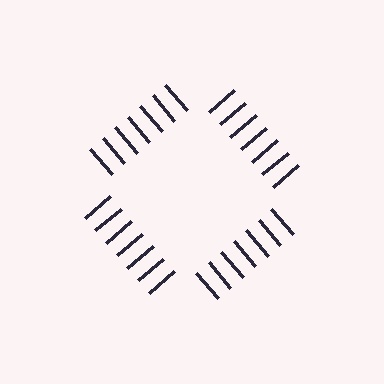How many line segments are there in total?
28 — 7 along each of the 4 edges.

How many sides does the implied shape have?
4 sides — the line-ends trace a square.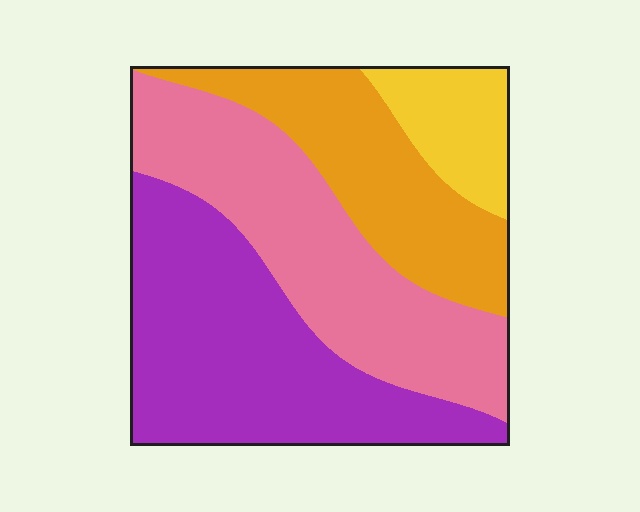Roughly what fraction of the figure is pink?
Pink takes up between a sixth and a third of the figure.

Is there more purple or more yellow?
Purple.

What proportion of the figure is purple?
Purple covers about 35% of the figure.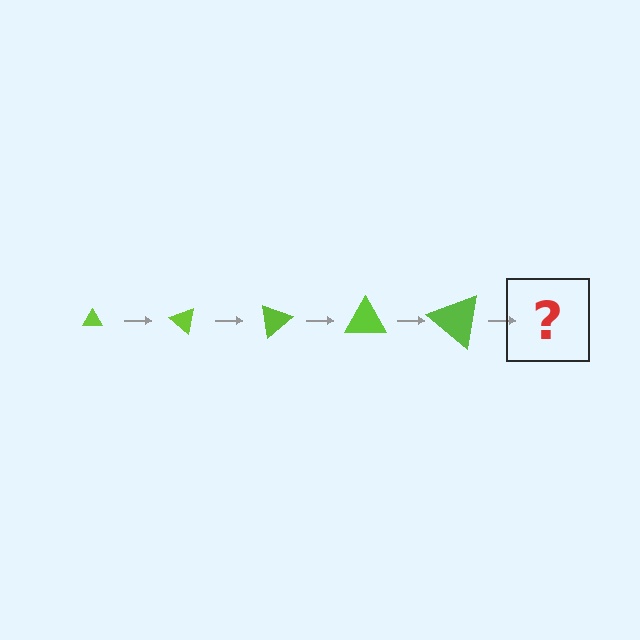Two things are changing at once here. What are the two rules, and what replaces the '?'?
The two rules are that the triangle grows larger each step and it rotates 40 degrees each step. The '?' should be a triangle, larger than the previous one and rotated 200 degrees from the start.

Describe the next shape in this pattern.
It should be a triangle, larger than the previous one and rotated 200 degrees from the start.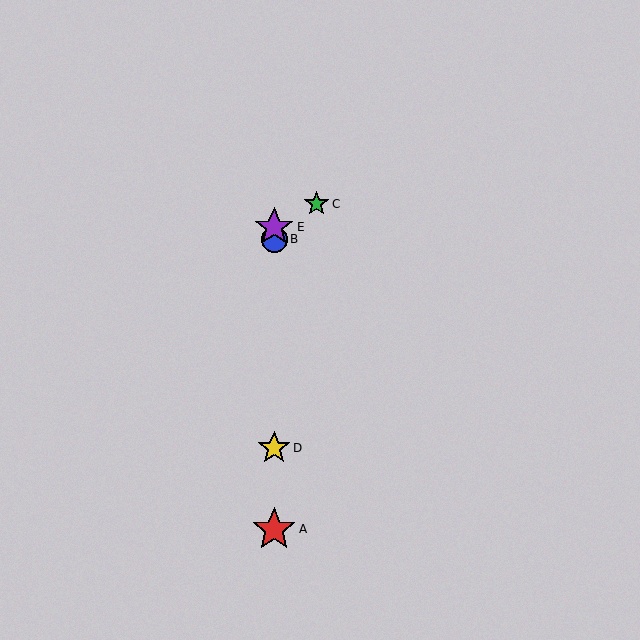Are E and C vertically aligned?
No, E is at x≈274 and C is at x≈317.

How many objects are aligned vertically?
4 objects (A, B, D, E) are aligned vertically.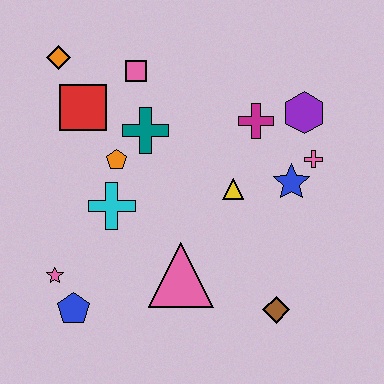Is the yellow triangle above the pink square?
No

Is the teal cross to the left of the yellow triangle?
Yes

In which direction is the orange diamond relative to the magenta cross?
The orange diamond is to the left of the magenta cross.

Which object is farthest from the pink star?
The purple hexagon is farthest from the pink star.